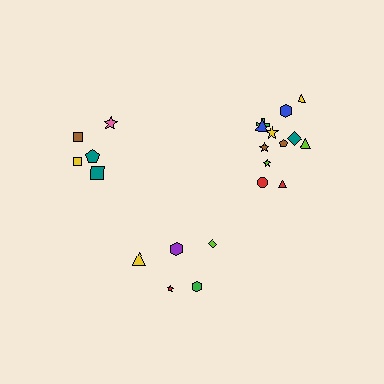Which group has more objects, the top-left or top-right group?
The top-right group.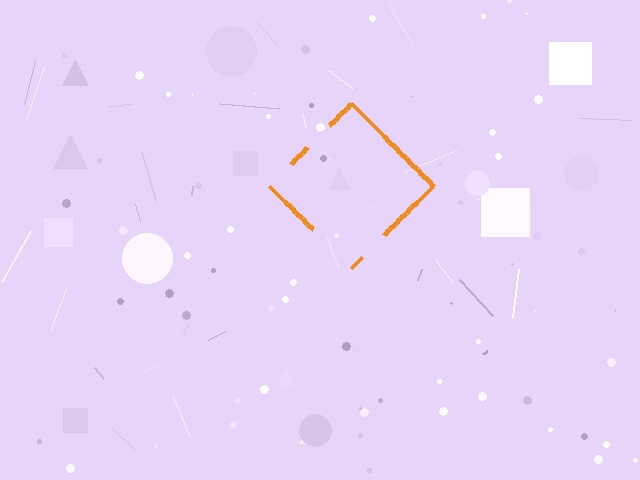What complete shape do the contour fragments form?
The contour fragments form a diamond.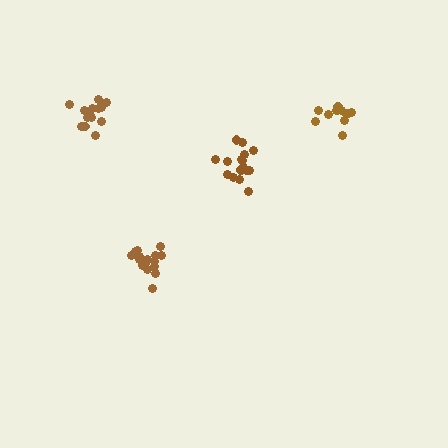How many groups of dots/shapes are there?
There are 4 groups.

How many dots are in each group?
Group 1: 16 dots, Group 2: 16 dots, Group 3: 12 dots, Group 4: 14 dots (58 total).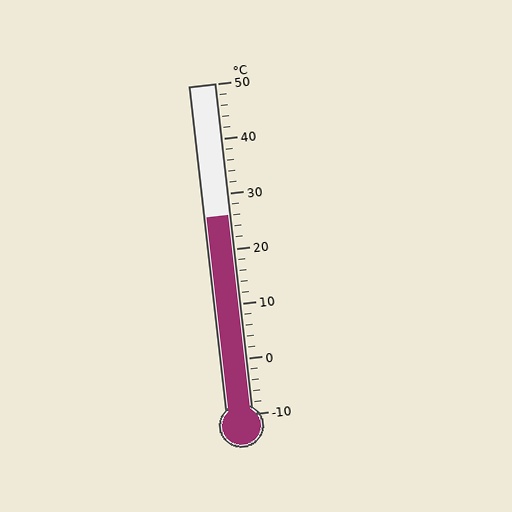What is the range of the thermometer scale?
The thermometer scale ranges from -10°C to 50°C.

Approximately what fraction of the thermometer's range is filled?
The thermometer is filled to approximately 60% of its range.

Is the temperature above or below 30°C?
The temperature is below 30°C.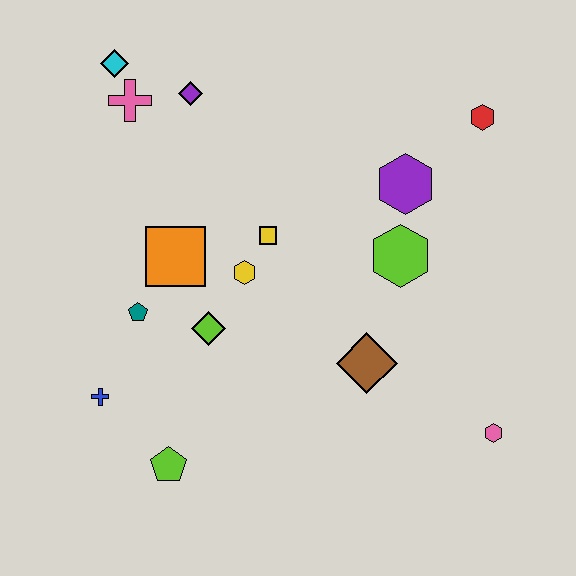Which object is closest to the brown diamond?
The lime hexagon is closest to the brown diamond.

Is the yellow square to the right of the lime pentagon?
Yes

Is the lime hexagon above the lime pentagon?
Yes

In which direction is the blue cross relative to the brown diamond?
The blue cross is to the left of the brown diamond.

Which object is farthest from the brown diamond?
The cyan diamond is farthest from the brown diamond.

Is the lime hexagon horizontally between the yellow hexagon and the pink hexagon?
Yes